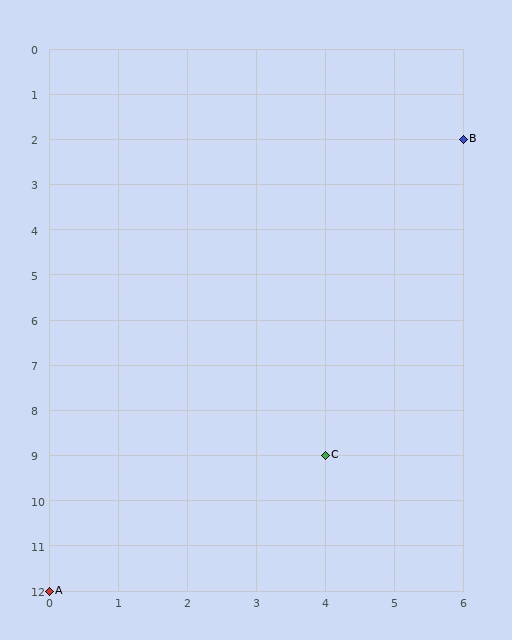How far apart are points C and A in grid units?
Points C and A are 4 columns and 3 rows apart (about 5.0 grid units diagonally).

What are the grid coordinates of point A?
Point A is at grid coordinates (0, 12).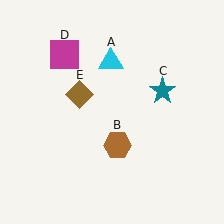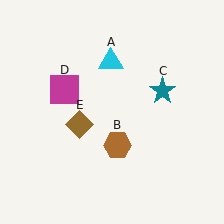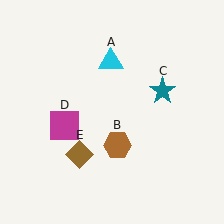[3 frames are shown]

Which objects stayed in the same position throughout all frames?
Cyan triangle (object A) and brown hexagon (object B) and teal star (object C) remained stationary.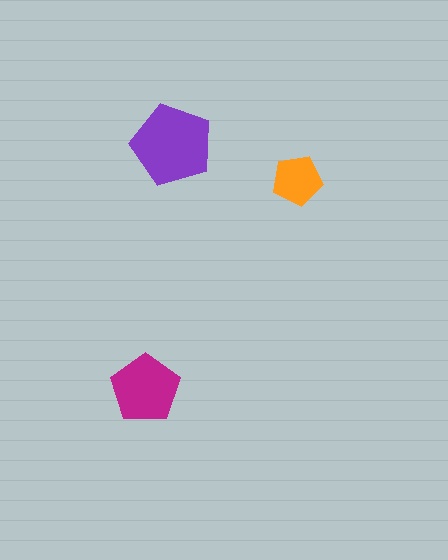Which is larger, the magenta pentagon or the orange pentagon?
The magenta one.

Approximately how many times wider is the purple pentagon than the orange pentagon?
About 1.5 times wider.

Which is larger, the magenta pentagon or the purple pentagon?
The purple one.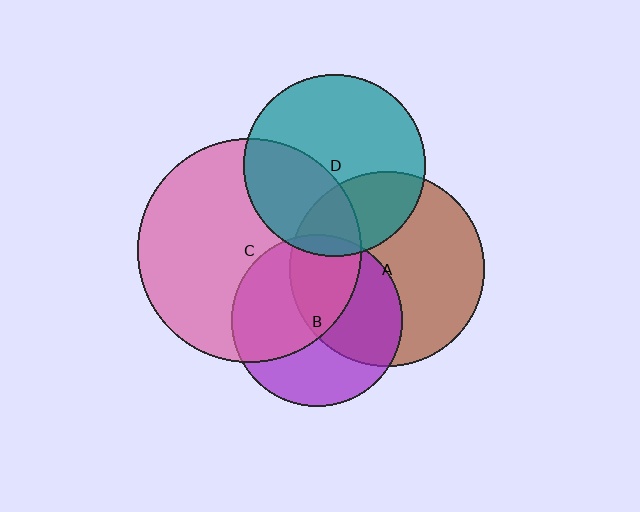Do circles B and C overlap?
Yes.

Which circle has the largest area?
Circle C (pink).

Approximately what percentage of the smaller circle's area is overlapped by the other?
Approximately 50%.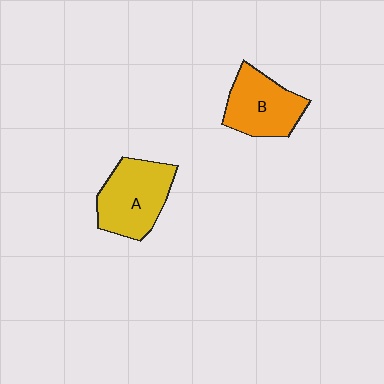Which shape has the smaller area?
Shape B (orange).